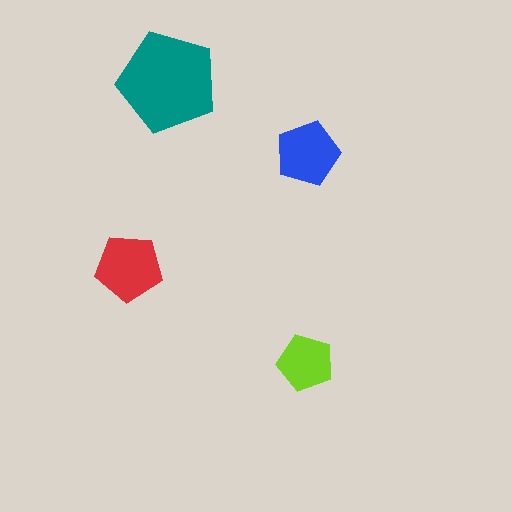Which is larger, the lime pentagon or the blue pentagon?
The blue one.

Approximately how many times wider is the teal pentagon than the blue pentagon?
About 1.5 times wider.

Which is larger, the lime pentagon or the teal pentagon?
The teal one.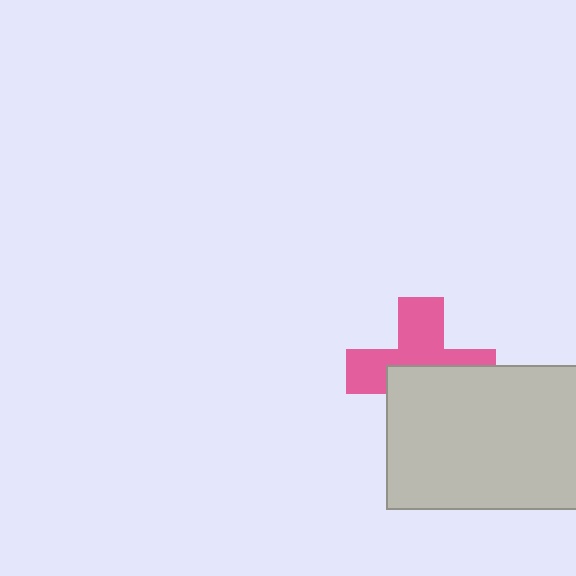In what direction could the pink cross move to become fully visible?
The pink cross could move up. That would shift it out from behind the light gray rectangle entirely.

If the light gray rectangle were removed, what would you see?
You would see the complete pink cross.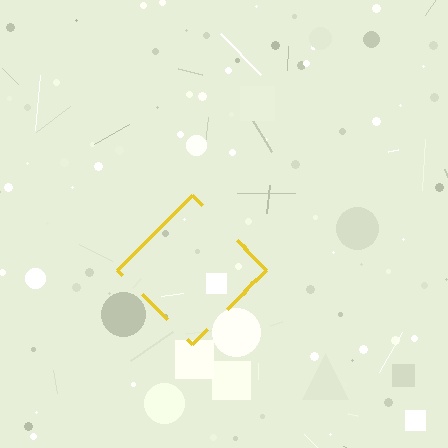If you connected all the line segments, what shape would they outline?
They would outline a diamond.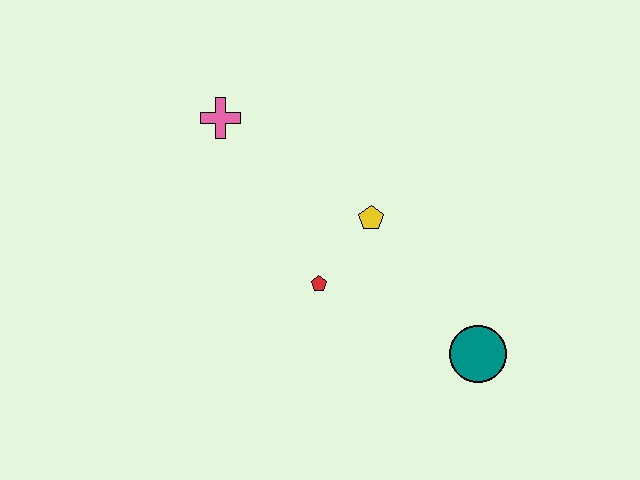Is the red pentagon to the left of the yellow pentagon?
Yes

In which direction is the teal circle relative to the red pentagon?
The teal circle is to the right of the red pentagon.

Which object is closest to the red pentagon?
The yellow pentagon is closest to the red pentagon.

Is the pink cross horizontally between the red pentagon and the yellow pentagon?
No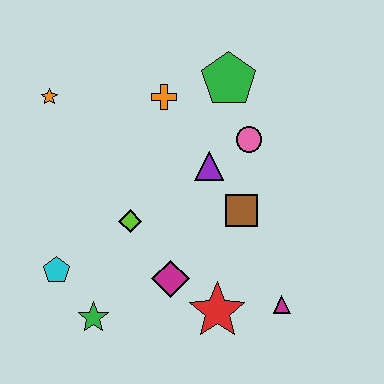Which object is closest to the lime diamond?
The magenta diamond is closest to the lime diamond.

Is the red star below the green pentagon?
Yes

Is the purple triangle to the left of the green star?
No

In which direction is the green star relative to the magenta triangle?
The green star is to the left of the magenta triangle.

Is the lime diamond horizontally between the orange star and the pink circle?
Yes